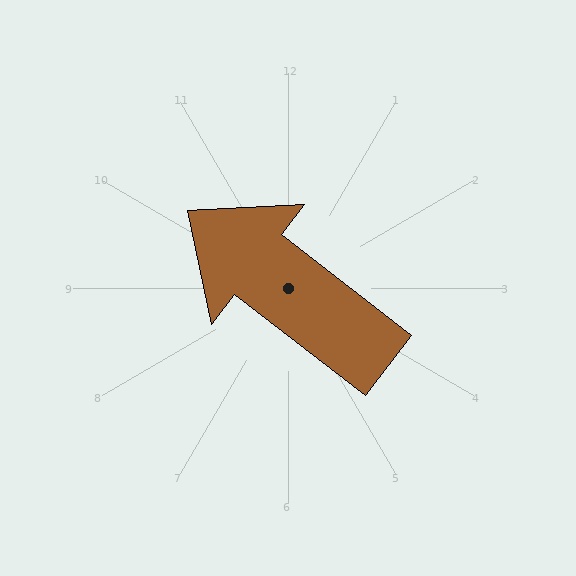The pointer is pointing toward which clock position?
Roughly 10 o'clock.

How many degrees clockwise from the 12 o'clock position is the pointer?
Approximately 308 degrees.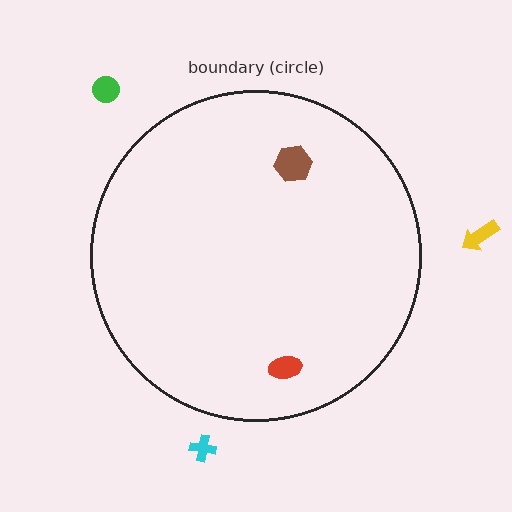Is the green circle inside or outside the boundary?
Outside.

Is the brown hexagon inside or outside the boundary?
Inside.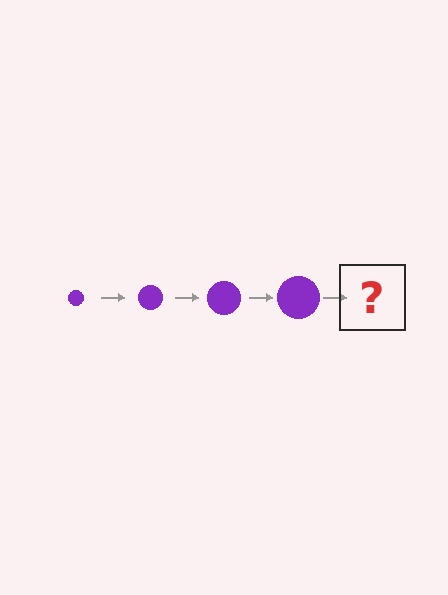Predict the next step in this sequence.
The next step is a purple circle, larger than the previous one.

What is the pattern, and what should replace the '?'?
The pattern is that the circle gets progressively larger each step. The '?' should be a purple circle, larger than the previous one.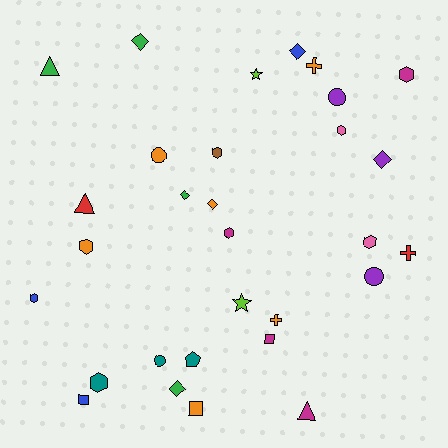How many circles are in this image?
There are 4 circles.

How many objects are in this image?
There are 30 objects.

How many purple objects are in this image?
There are 3 purple objects.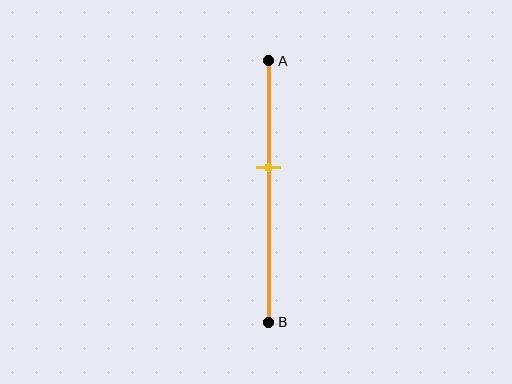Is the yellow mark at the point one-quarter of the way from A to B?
No, the mark is at about 40% from A, not at the 25% one-quarter point.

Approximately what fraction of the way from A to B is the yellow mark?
The yellow mark is approximately 40% of the way from A to B.